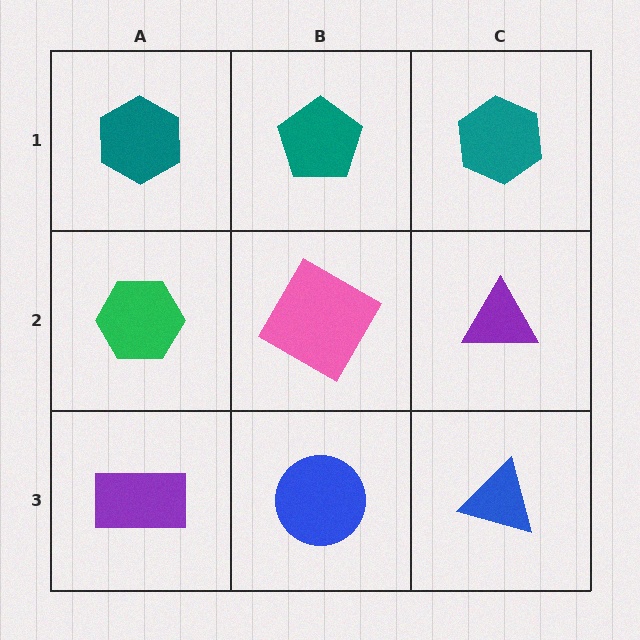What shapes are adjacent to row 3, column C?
A purple triangle (row 2, column C), a blue circle (row 3, column B).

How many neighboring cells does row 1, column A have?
2.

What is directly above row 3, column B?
A pink square.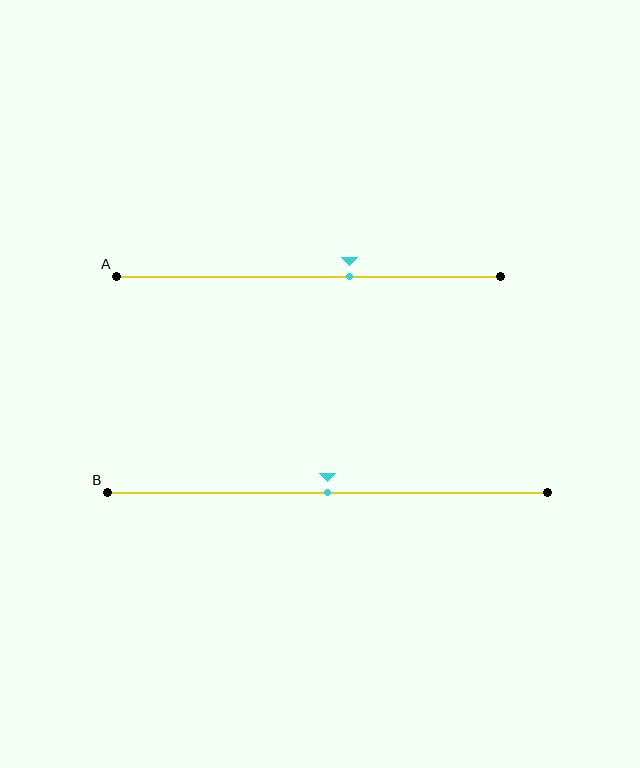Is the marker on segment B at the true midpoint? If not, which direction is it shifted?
Yes, the marker on segment B is at the true midpoint.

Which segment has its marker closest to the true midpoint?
Segment B has its marker closest to the true midpoint.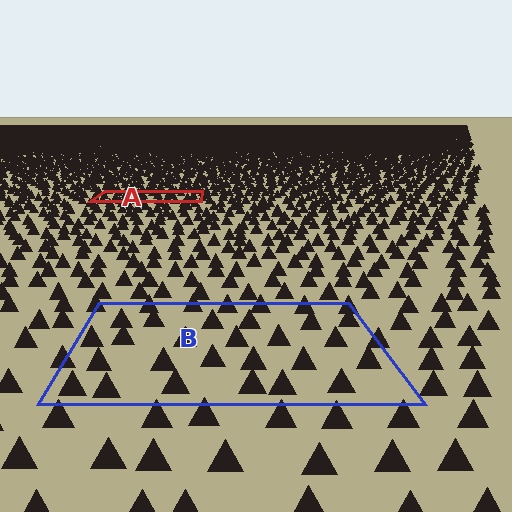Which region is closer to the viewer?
Region B is closer. The texture elements there are larger and more spread out.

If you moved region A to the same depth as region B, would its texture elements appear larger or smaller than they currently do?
They would appear larger. At a closer depth, the same texture elements are projected at a bigger on-screen size.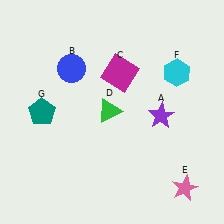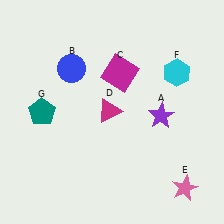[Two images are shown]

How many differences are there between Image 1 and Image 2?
There is 1 difference between the two images.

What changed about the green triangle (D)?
In Image 1, D is green. In Image 2, it changed to magenta.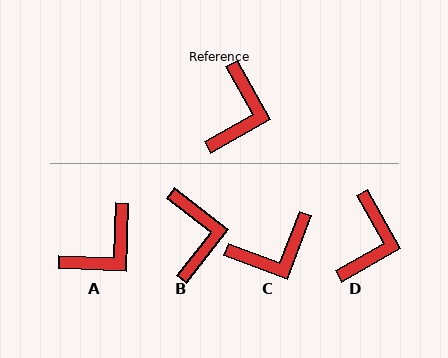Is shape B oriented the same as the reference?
No, it is off by about 23 degrees.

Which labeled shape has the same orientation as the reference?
D.